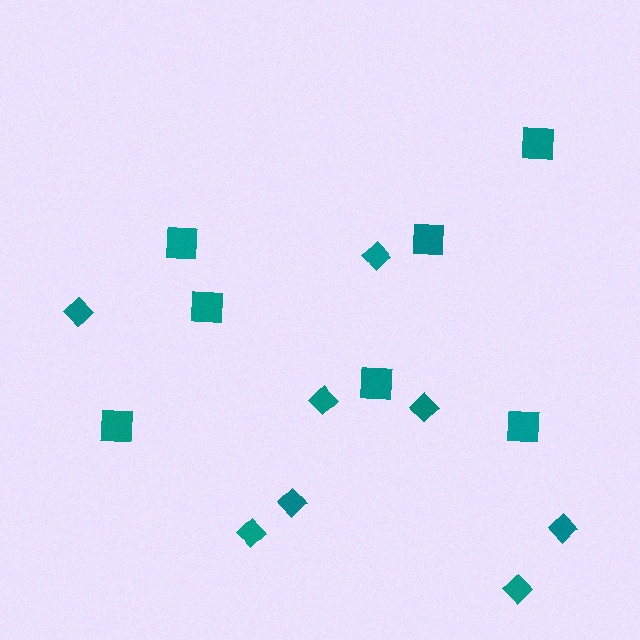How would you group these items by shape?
There are 2 groups: one group of diamonds (8) and one group of squares (7).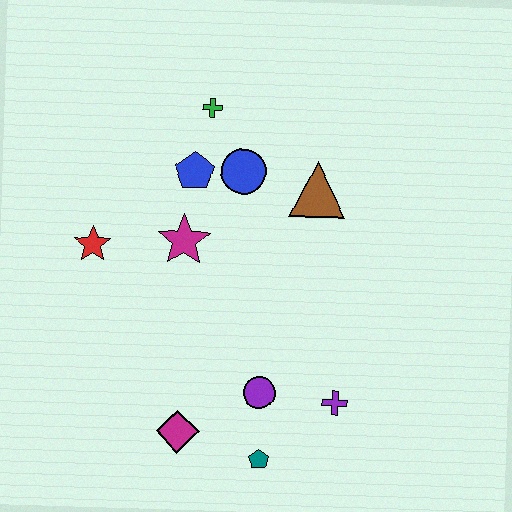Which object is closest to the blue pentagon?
The blue circle is closest to the blue pentagon.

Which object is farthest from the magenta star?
The teal pentagon is farthest from the magenta star.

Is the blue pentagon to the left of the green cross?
Yes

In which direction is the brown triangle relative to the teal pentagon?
The brown triangle is above the teal pentagon.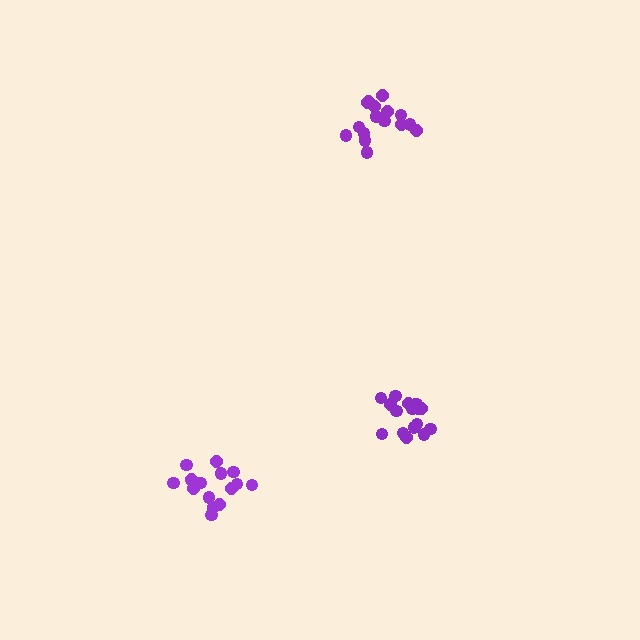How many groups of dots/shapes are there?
There are 3 groups.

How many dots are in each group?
Group 1: 18 dots, Group 2: 16 dots, Group 3: 17 dots (51 total).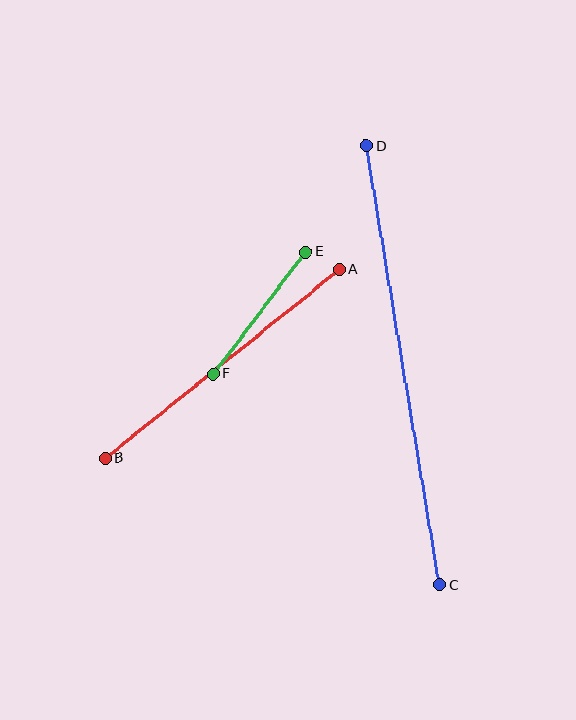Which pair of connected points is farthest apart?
Points C and D are farthest apart.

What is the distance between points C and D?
The distance is approximately 445 pixels.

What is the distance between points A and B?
The distance is approximately 301 pixels.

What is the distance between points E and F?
The distance is approximately 153 pixels.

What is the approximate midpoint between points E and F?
The midpoint is at approximately (259, 313) pixels.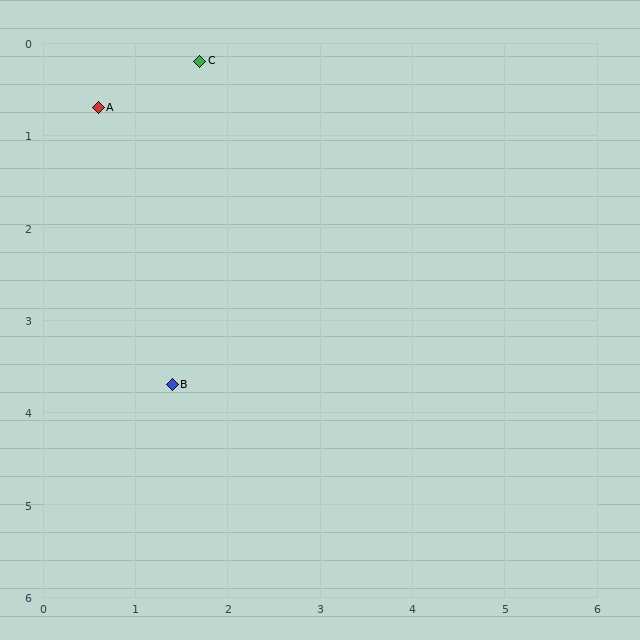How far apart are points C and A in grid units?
Points C and A are about 1.2 grid units apart.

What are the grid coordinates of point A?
Point A is at approximately (0.6, 0.7).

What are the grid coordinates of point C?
Point C is at approximately (1.7, 0.2).